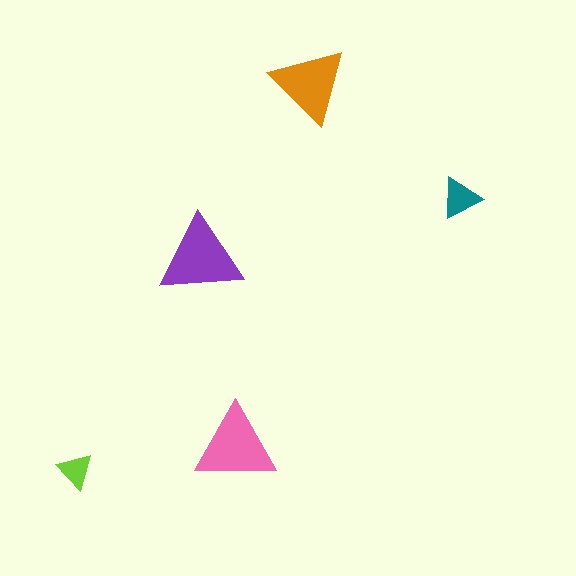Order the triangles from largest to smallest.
the purple one, the pink one, the orange one, the teal one, the lime one.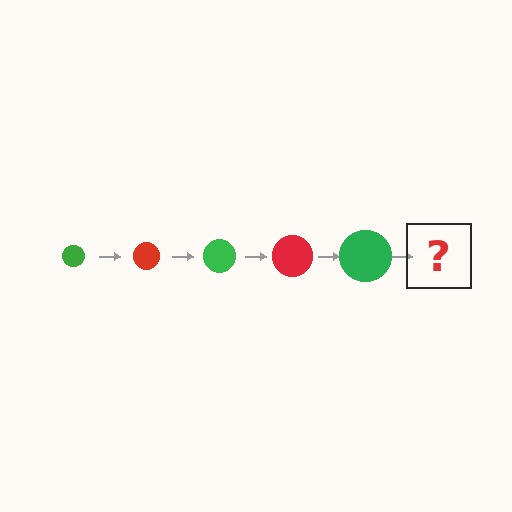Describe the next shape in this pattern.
It should be a red circle, larger than the previous one.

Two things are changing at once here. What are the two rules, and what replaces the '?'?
The two rules are that the circle grows larger each step and the color cycles through green and red. The '?' should be a red circle, larger than the previous one.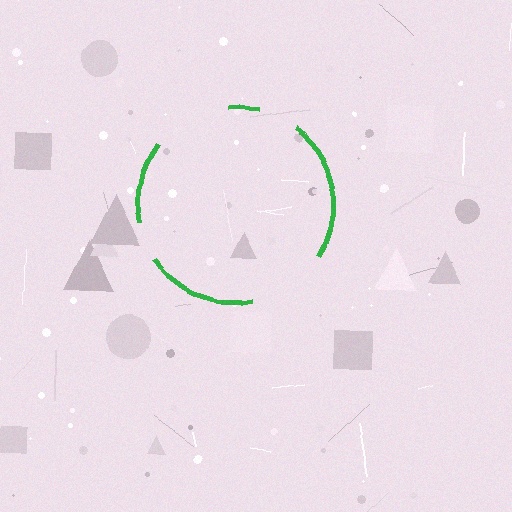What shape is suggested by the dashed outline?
The dashed outline suggests a circle.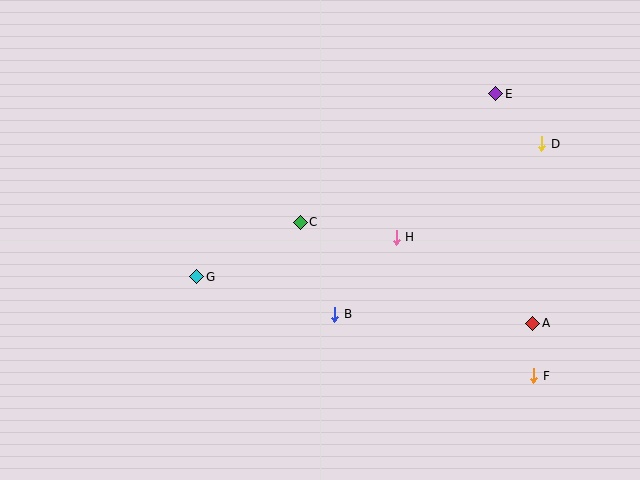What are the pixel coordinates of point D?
Point D is at (542, 144).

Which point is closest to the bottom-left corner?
Point G is closest to the bottom-left corner.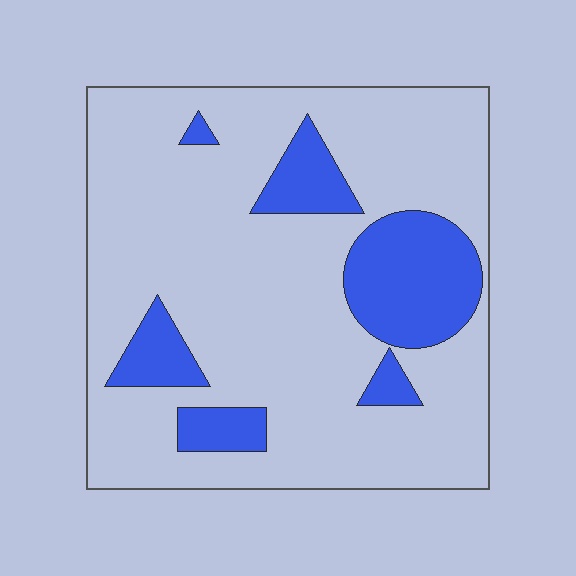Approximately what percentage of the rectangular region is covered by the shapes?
Approximately 20%.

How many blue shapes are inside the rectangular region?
6.